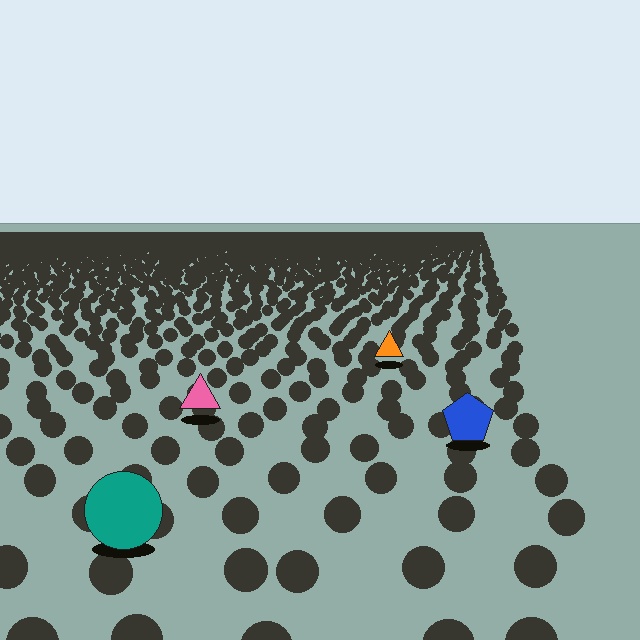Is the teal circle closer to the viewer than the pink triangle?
Yes. The teal circle is closer — you can tell from the texture gradient: the ground texture is coarser near it.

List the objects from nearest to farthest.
From nearest to farthest: the teal circle, the blue pentagon, the pink triangle, the orange triangle.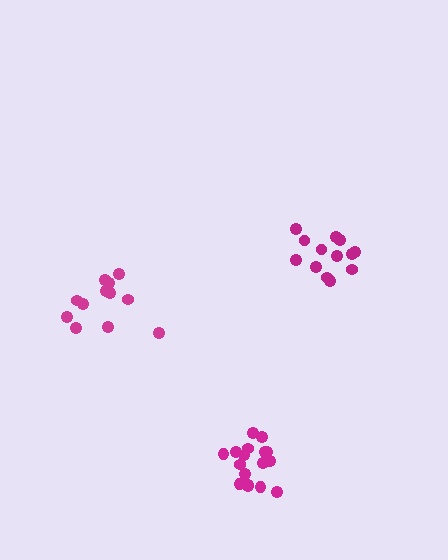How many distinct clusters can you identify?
There are 3 distinct clusters.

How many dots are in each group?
Group 1: 13 dots, Group 2: 17 dots, Group 3: 12 dots (42 total).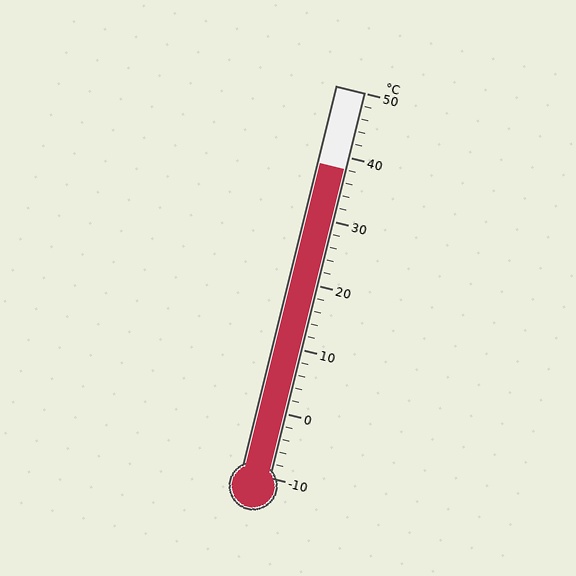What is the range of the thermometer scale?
The thermometer scale ranges from -10°C to 50°C.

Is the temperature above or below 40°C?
The temperature is below 40°C.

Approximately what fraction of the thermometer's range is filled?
The thermometer is filled to approximately 80% of its range.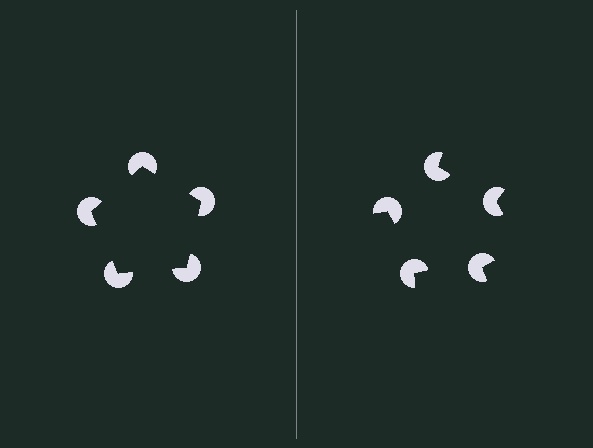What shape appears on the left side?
An illusory pentagon.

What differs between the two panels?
The pac-man discs are positioned identically on both sides; only the wedge orientations differ. On the left they align to a pentagon; on the right they are misaligned.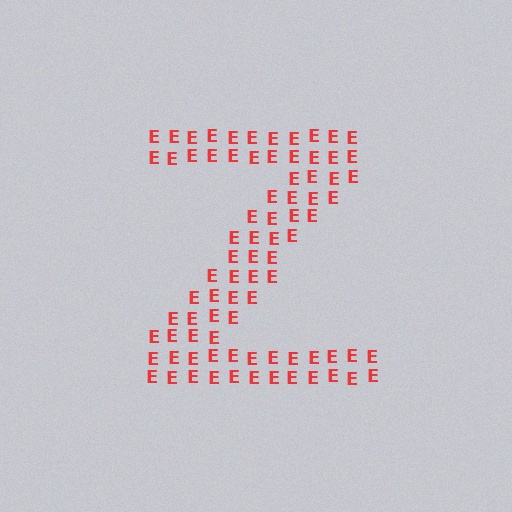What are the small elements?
The small elements are letter E's.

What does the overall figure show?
The overall figure shows the letter Z.